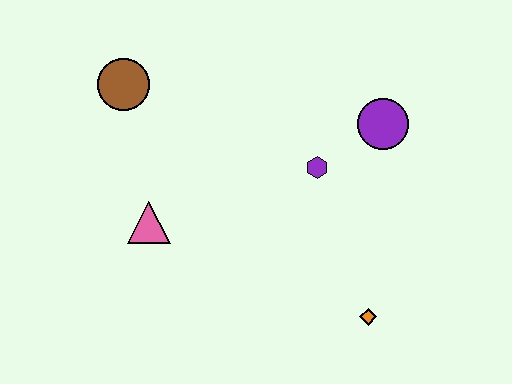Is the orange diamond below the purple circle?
Yes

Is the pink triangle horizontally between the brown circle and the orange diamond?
Yes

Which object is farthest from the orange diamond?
The brown circle is farthest from the orange diamond.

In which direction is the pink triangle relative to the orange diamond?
The pink triangle is to the left of the orange diamond.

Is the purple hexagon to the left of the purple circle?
Yes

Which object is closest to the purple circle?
The purple hexagon is closest to the purple circle.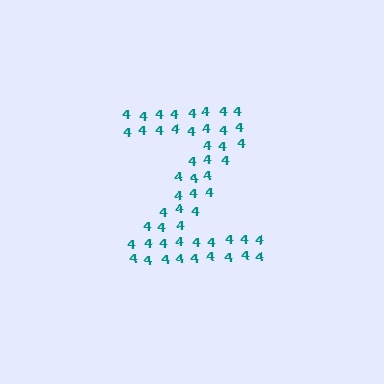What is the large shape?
The large shape is the letter Z.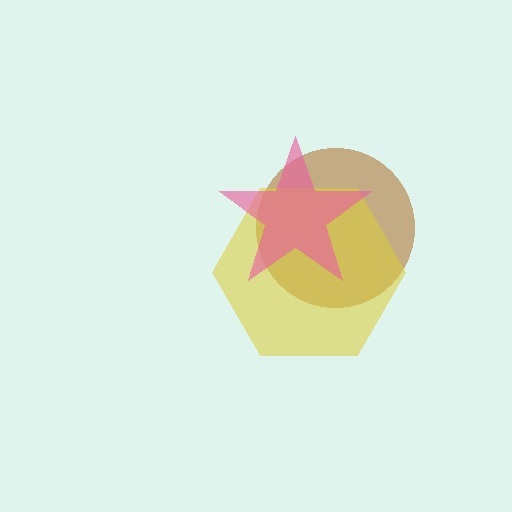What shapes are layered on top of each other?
The layered shapes are: a brown circle, a yellow hexagon, a pink star.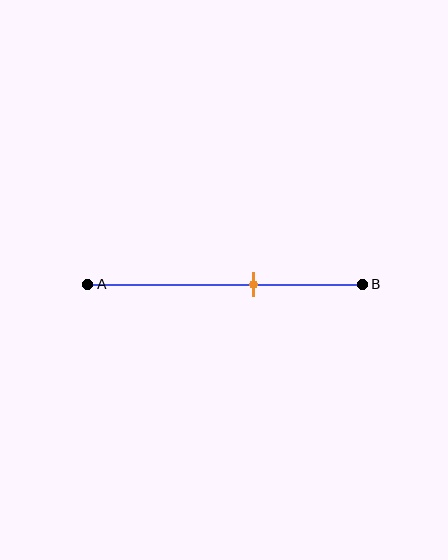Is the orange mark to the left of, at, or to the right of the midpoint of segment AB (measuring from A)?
The orange mark is to the right of the midpoint of segment AB.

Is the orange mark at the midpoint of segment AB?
No, the mark is at about 60% from A, not at the 50% midpoint.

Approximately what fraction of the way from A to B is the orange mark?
The orange mark is approximately 60% of the way from A to B.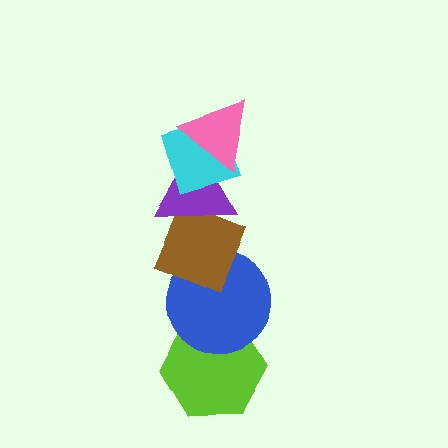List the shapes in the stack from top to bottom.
From top to bottom: the pink triangle, the cyan diamond, the purple triangle, the brown diamond, the blue circle, the lime hexagon.